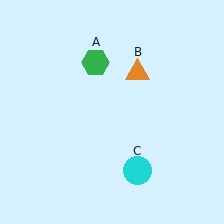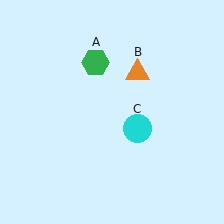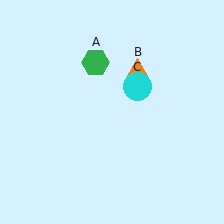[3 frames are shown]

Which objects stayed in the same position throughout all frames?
Green hexagon (object A) and orange triangle (object B) remained stationary.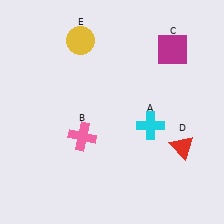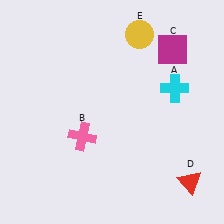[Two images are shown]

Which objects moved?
The objects that moved are: the cyan cross (A), the red triangle (D), the yellow circle (E).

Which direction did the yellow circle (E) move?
The yellow circle (E) moved right.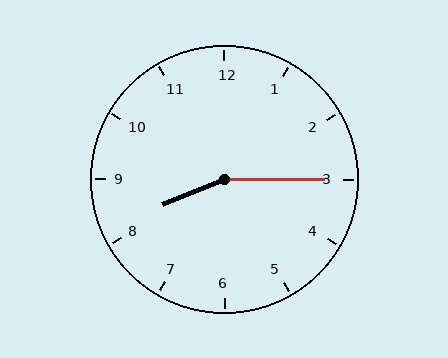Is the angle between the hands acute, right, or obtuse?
It is obtuse.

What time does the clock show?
8:15.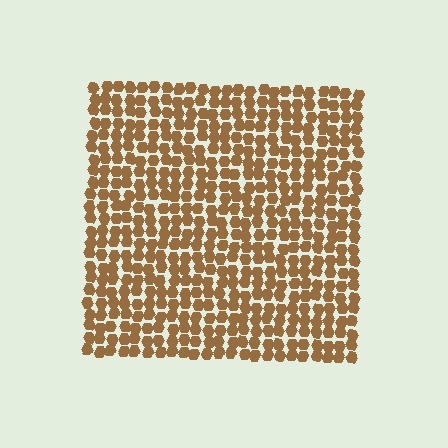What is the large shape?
The large shape is a square.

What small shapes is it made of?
It is made of small hexagons.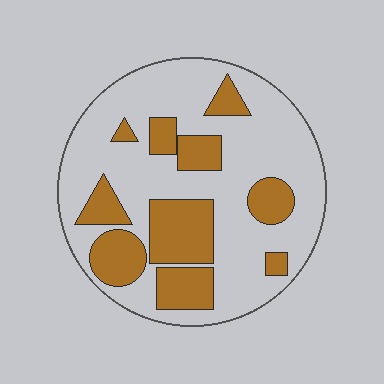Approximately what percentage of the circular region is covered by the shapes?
Approximately 30%.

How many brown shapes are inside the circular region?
10.